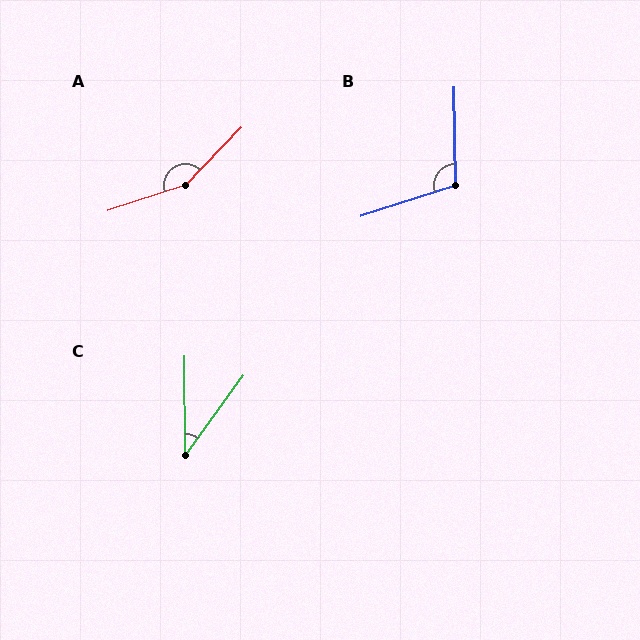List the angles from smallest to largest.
C (36°), B (107°), A (152°).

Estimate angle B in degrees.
Approximately 107 degrees.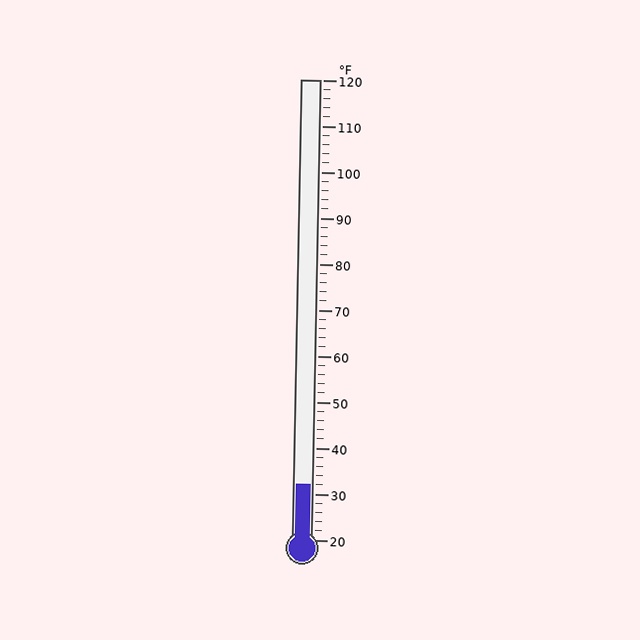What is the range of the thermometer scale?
The thermometer scale ranges from 20°F to 120°F.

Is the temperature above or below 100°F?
The temperature is below 100°F.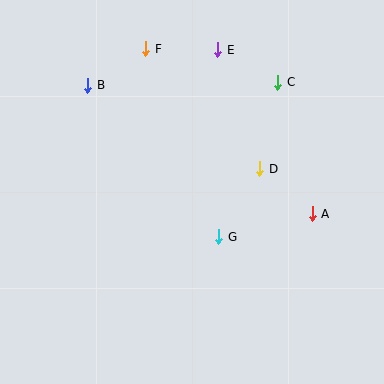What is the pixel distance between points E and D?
The distance between E and D is 126 pixels.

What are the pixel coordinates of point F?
Point F is at (146, 49).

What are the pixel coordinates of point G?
Point G is at (219, 237).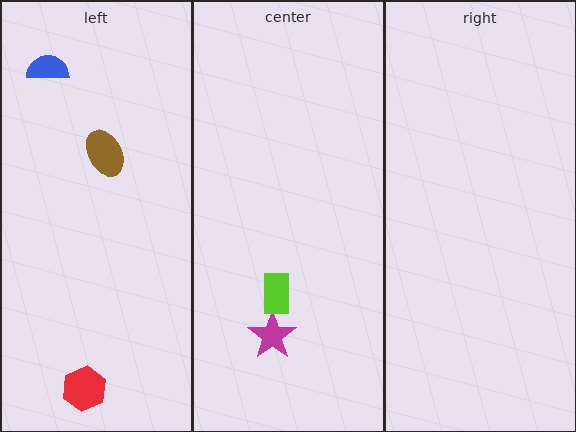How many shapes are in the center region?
2.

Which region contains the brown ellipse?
The left region.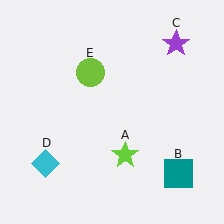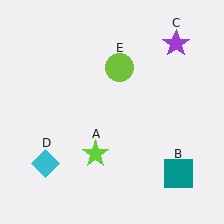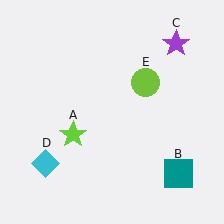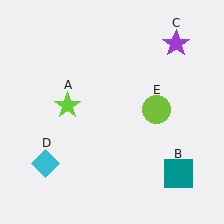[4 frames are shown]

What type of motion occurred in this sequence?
The lime star (object A), lime circle (object E) rotated clockwise around the center of the scene.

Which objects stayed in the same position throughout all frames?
Teal square (object B) and purple star (object C) and cyan diamond (object D) remained stationary.